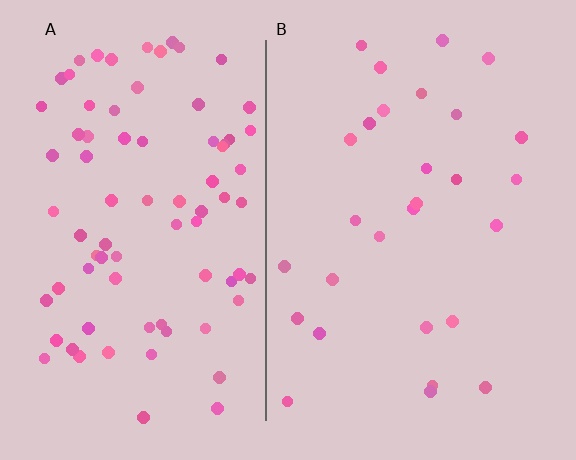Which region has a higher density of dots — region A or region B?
A (the left).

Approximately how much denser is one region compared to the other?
Approximately 2.8× — region A over region B.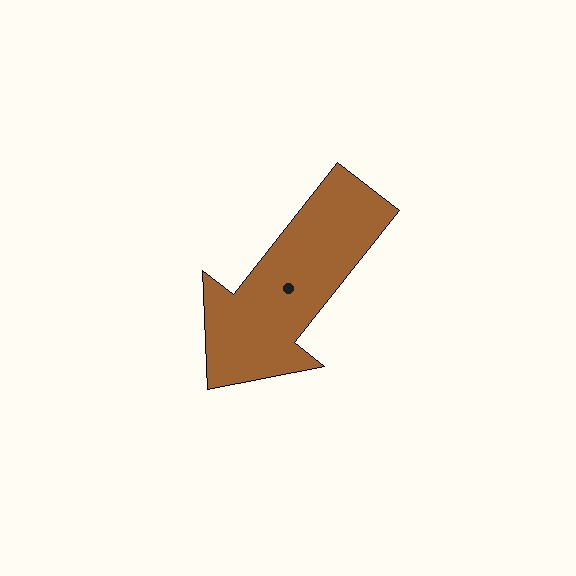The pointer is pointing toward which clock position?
Roughly 7 o'clock.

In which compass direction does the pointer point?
Southwest.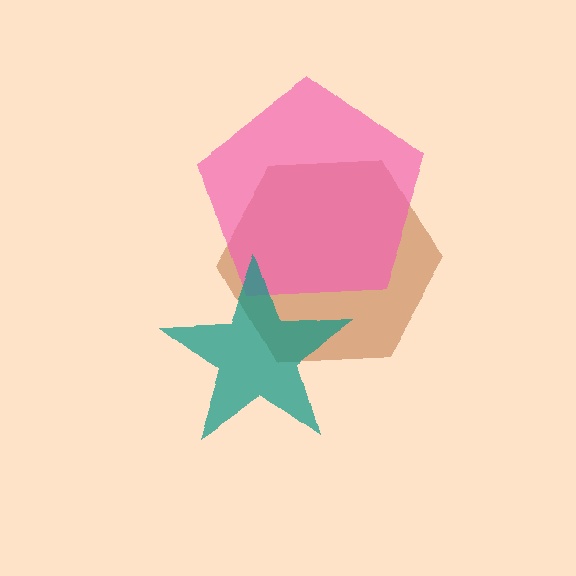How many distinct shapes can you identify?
There are 3 distinct shapes: a brown hexagon, a pink pentagon, a teal star.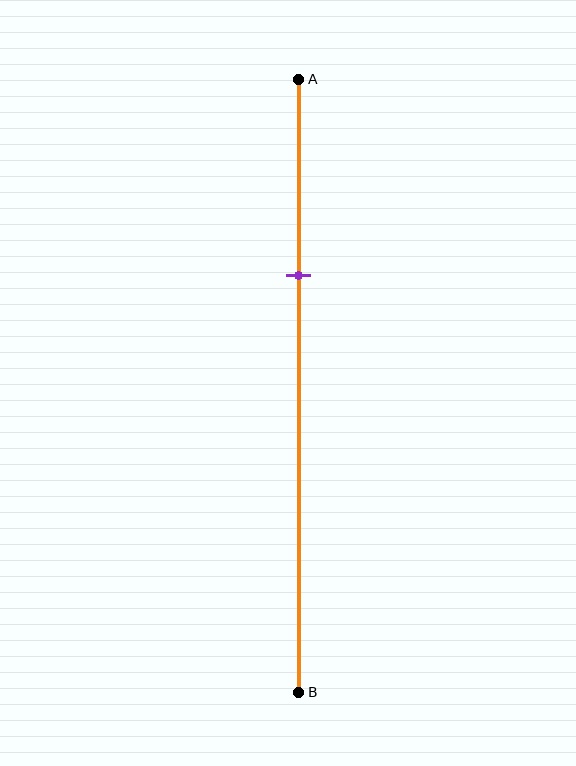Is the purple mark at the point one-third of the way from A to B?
Yes, the mark is approximately at the one-third point.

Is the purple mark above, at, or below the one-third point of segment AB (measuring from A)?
The purple mark is approximately at the one-third point of segment AB.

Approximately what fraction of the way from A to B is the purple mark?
The purple mark is approximately 30% of the way from A to B.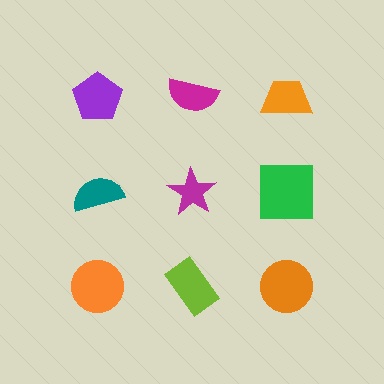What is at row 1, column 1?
A purple pentagon.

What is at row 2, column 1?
A teal semicircle.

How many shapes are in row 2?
3 shapes.